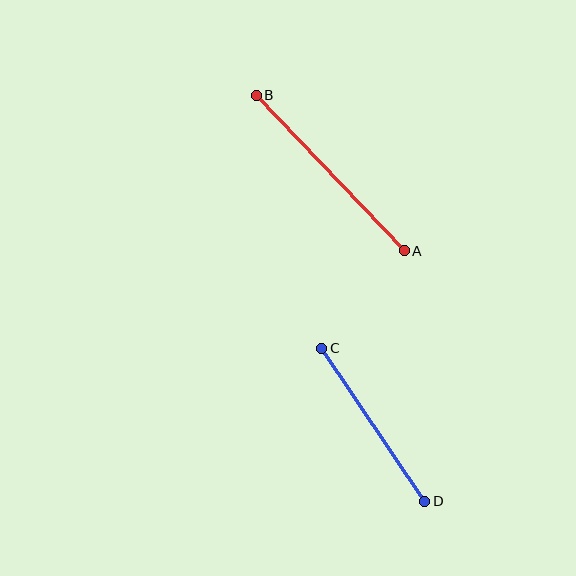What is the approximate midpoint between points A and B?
The midpoint is at approximately (330, 173) pixels.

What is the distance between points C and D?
The distance is approximately 185 pixels.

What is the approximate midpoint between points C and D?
The midpoint is at approximately (373, 425) pixels.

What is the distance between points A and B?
The distance is approximately 215 pixels.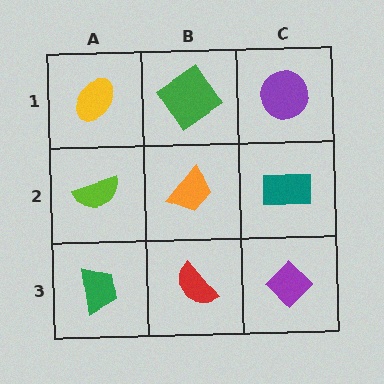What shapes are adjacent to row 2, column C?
A purple circle (row 1, column C), a purple diamond (row 3, column C), an orange trapezoid (row 2, column B).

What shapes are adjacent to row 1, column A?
A lime semicircle (row 2, column A), a green diamond (row 1, column B).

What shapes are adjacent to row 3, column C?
A teal rectangle (row 2, column C), a red semicircle (row 3, column B).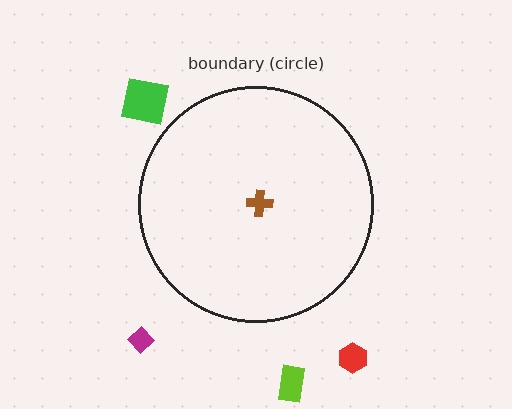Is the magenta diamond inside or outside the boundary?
Outside.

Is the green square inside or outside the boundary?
Outside.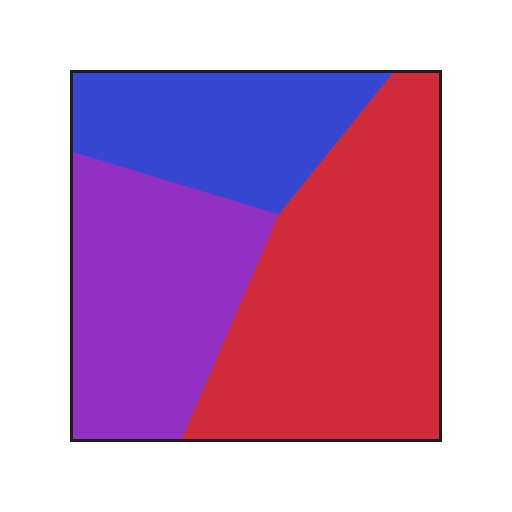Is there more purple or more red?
Red.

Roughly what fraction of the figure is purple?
Purple covers 31% of the figure.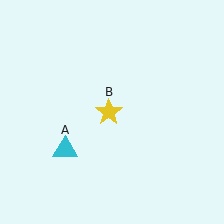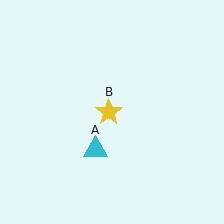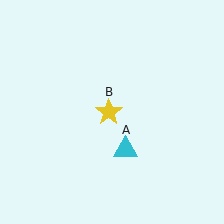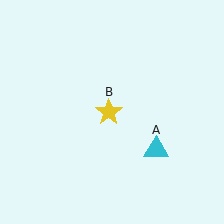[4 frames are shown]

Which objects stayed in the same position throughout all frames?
Yellow star (object B) remained stationary.